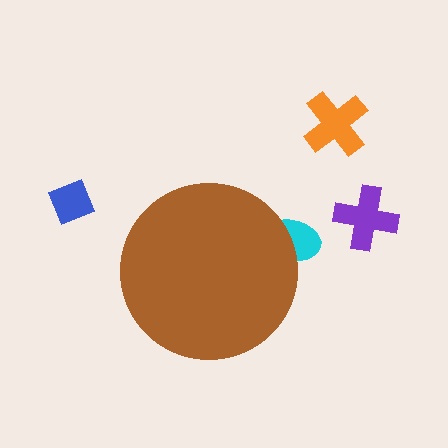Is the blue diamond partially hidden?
No, the blue diamond is fully visible.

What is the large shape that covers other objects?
A brown circle.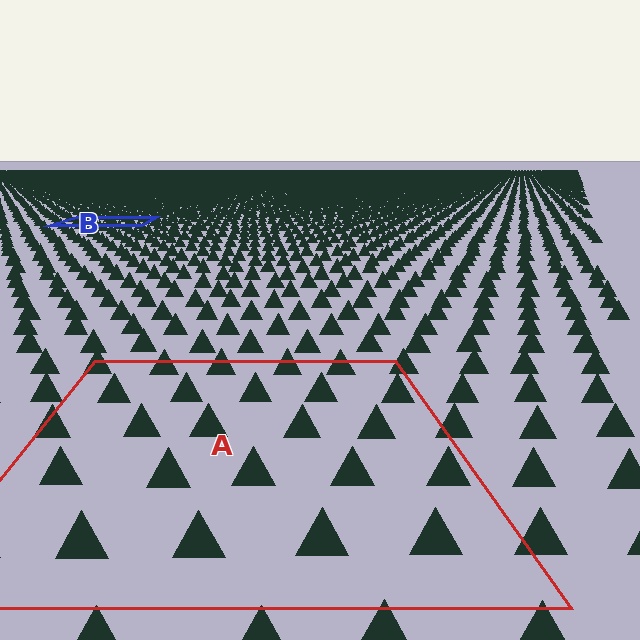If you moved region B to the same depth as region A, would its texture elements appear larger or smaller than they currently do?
They would appear larger. At a closer depth, the same texture elements are projected at a bigger on-screen size.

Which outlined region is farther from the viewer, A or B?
Region B is farther from the viewer — the texture elements inside it appear smaller and more densely packed.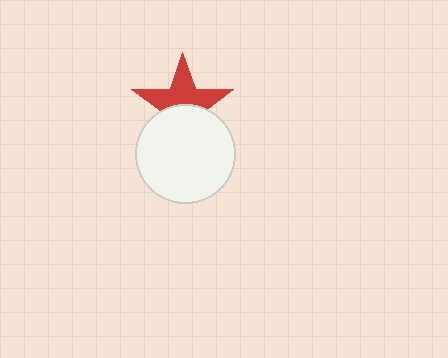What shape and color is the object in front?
The object in front is a white circle.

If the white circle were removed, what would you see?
You would see the complete red star.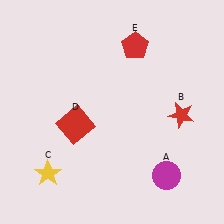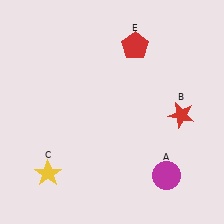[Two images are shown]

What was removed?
The red square (D) was removed in Image 2.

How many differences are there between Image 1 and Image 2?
There is 1 difference between the two images.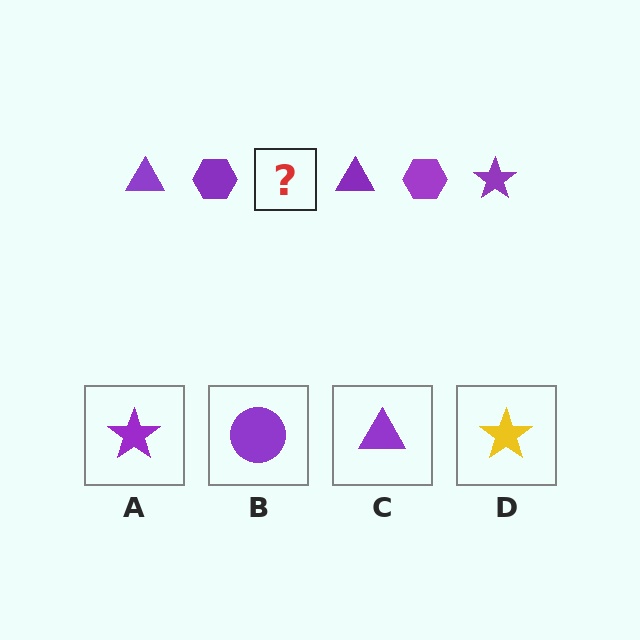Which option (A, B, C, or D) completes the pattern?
A.